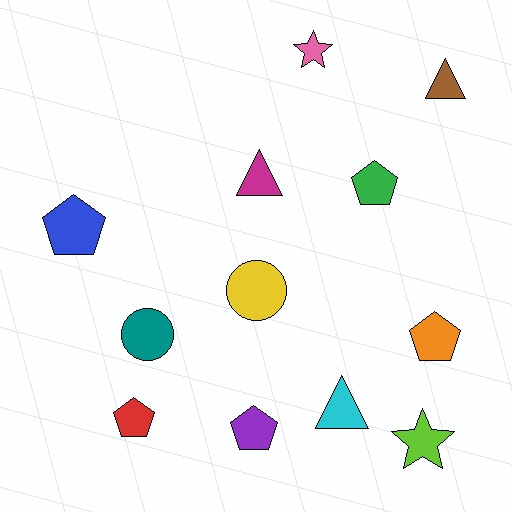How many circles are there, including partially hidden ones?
There are 2 circles.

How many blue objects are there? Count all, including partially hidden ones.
There is 1 blue object.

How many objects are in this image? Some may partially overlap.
There are 12 objects.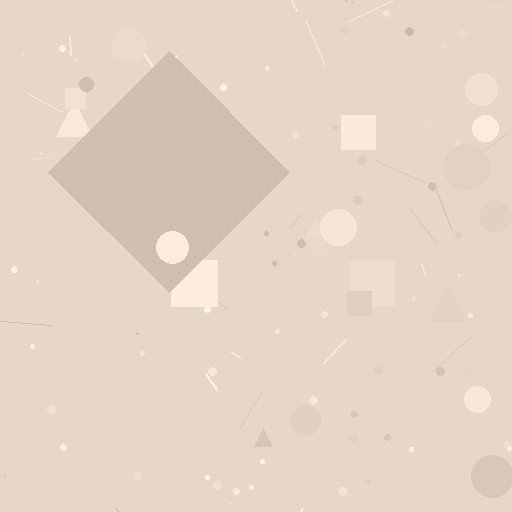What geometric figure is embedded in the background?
A diamond is embedded in the background.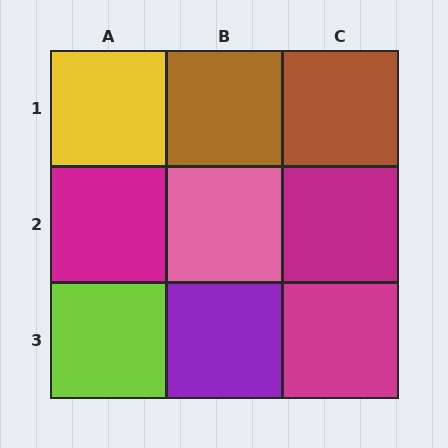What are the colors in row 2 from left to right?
Magenta, pink, magenta.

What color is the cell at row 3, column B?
Purple.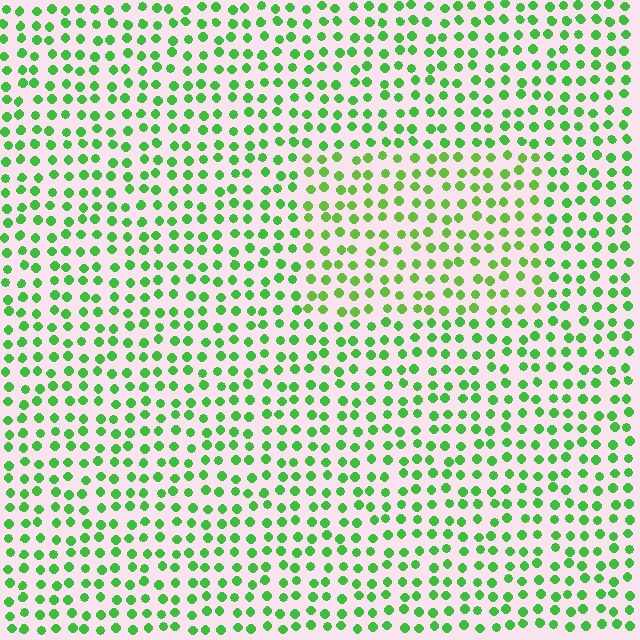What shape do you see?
I see a rectangle.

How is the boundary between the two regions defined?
The boundary is defined purely by a slight shift in hue (about 20 degrees). Spacing, size, and orientation are identical on both sides.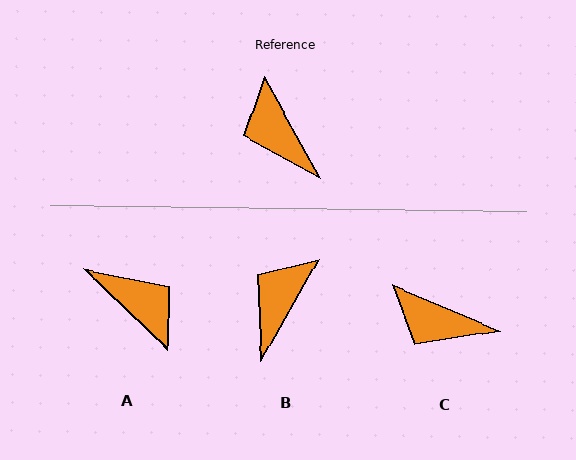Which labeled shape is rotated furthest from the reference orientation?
A, about 163 degrees away.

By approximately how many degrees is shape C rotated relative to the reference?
Approximately 38 degrees counter-clockwise.